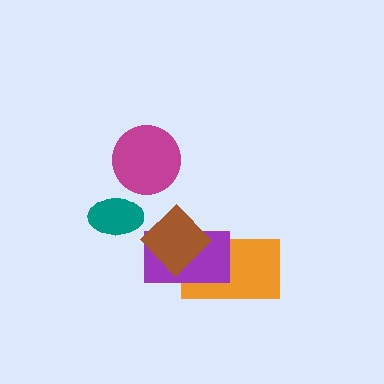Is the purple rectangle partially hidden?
Yes, it is partially covered by another shape.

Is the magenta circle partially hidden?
No, no other shape covers it.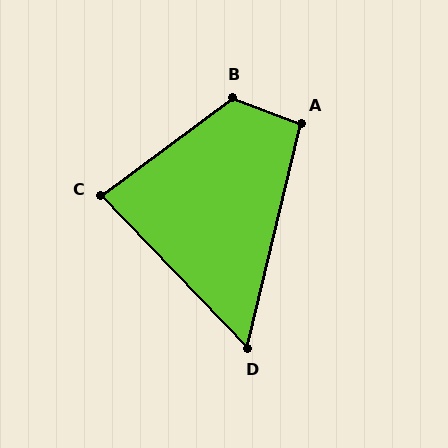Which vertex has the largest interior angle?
B, at approximately 123 degrees.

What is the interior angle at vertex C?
Approximately 83 degrees (acute).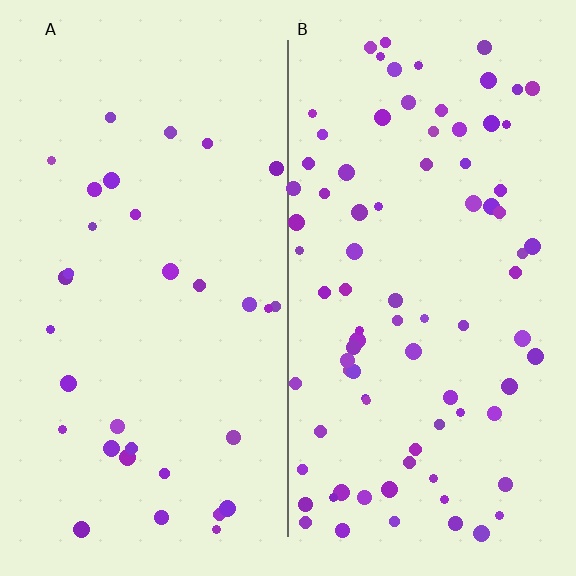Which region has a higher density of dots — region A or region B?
B (the right).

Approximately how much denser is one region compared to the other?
Approximately 2.6× — region B over region A.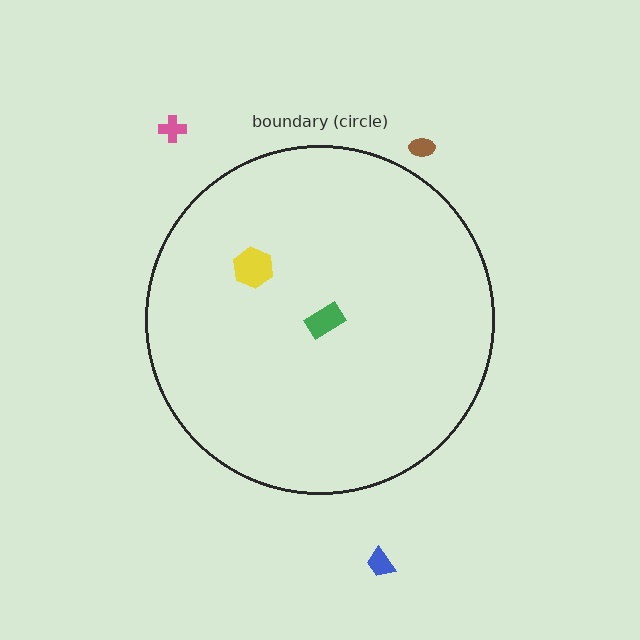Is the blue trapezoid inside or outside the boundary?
Outside.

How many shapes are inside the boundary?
2 inside, 3 outside.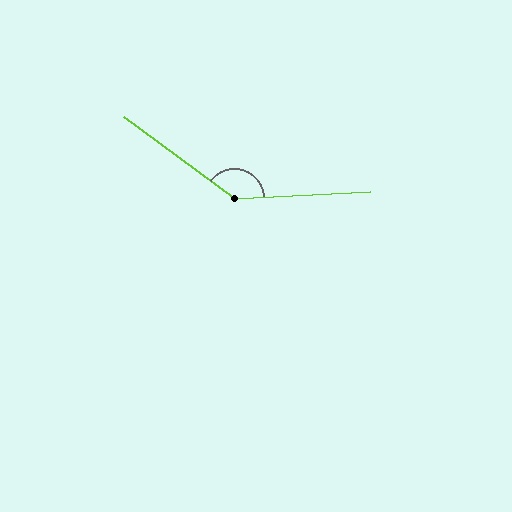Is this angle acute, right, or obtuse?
It is obtuse.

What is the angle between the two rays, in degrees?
Approximately 140 degrees.